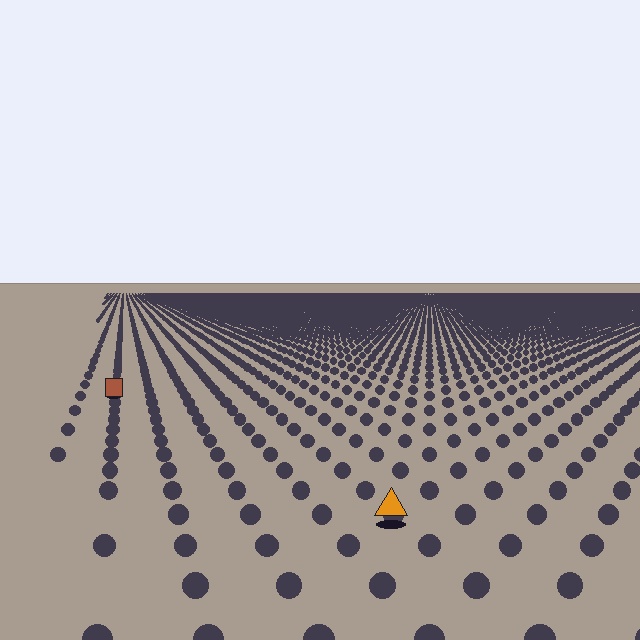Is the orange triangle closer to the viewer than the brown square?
Yes. The orange triangle is closer — you can tell from the texture gradient: the ground texture is coarser near it.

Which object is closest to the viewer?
The orange triangle is closest. The texture marks near it are larger and more spread out.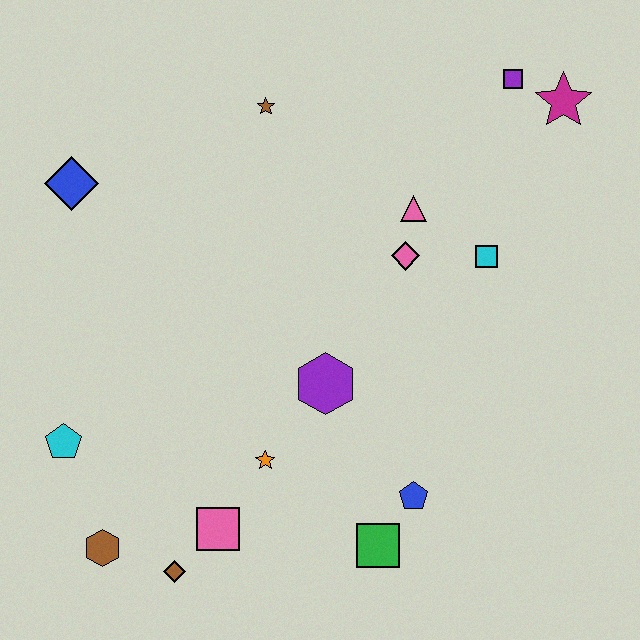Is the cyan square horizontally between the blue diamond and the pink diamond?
No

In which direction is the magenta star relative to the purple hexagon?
The magenta star is above the purple hexagon.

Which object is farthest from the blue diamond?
The magenta star is farthest from the blue diamond.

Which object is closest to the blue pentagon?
The green square is closest to the blue pentagon.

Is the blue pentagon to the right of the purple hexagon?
Yes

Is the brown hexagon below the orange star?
Yes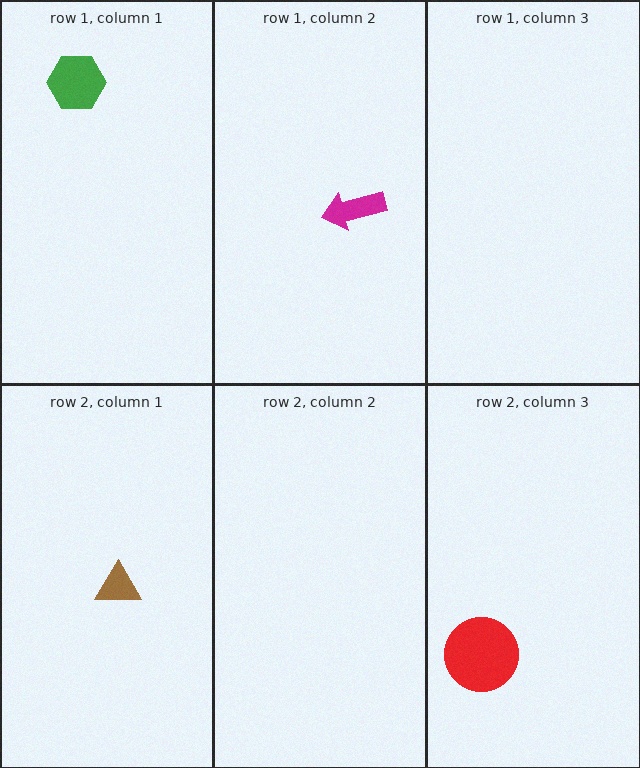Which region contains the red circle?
The row 2, column 3 region.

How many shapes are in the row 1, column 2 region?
1.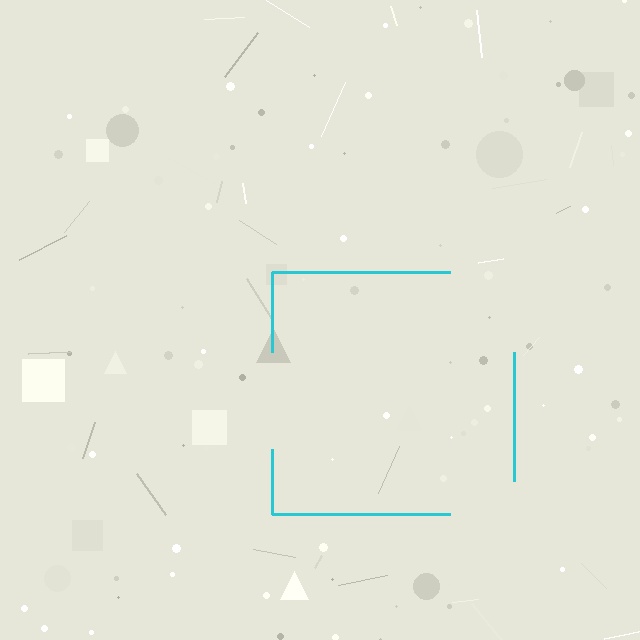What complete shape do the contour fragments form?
The contour fragments form a square.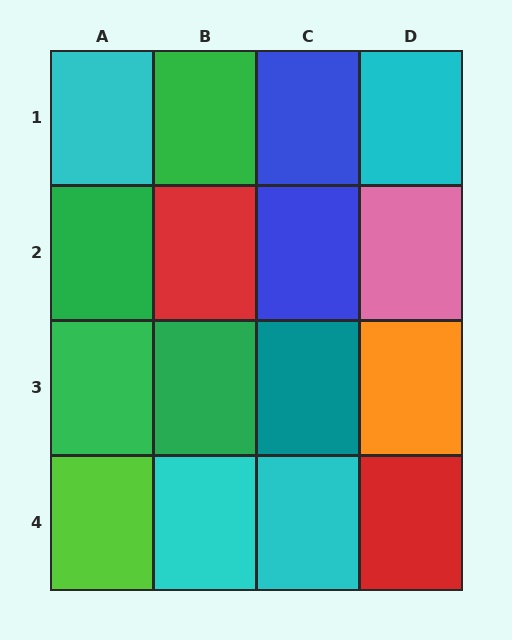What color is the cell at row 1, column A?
Cyan.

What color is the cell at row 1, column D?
Cyan.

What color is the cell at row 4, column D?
Red.